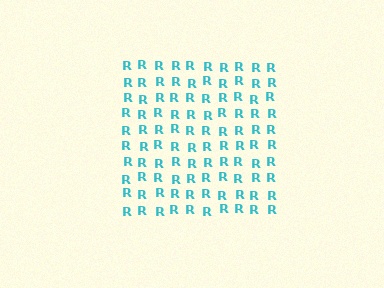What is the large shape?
The large shape is a square.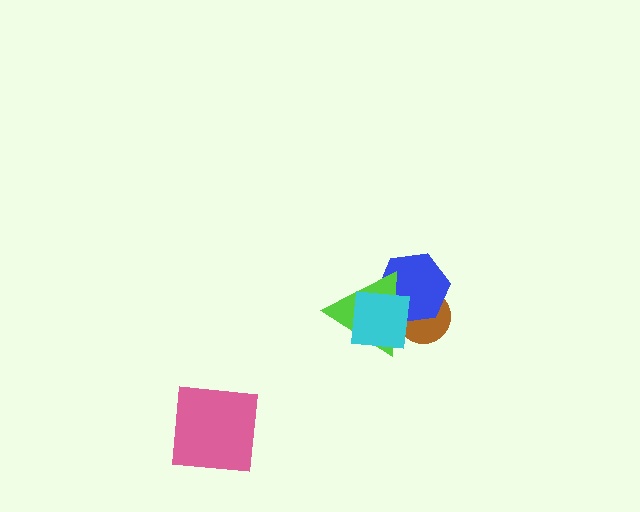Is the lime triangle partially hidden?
Yes, it is partially covered by another shape.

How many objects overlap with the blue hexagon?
3 objects overlap with the blue hexagon.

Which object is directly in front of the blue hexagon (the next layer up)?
The lime triangle is directly in front of the blue hexagon.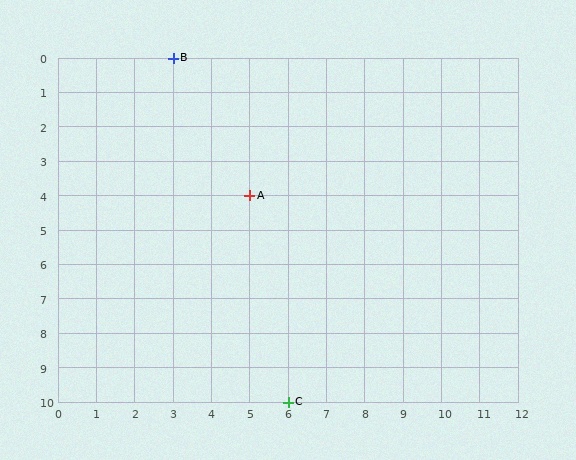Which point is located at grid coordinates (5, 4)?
Point A is at (5, 4).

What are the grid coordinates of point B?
Point B is at grid coordinates (3, 0).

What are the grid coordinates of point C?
Point C is at grid coordinates (6, 10).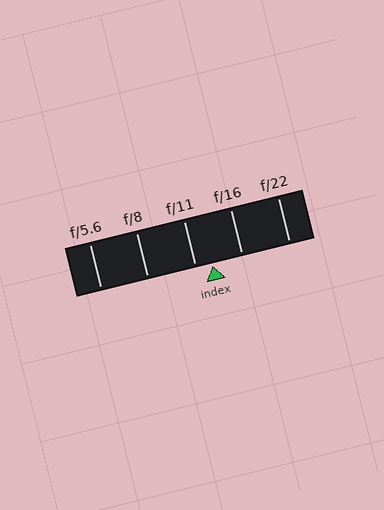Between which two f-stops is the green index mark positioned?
The index mark is between f/11 and f/16.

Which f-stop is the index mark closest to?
The index mark is closest to f/11.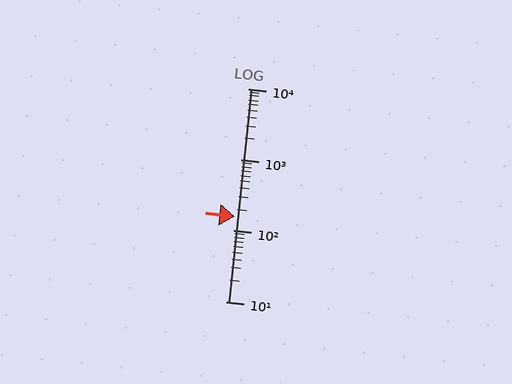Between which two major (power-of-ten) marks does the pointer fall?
The pointer is between 100 and 1000.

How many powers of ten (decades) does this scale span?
The scale spans 3 decades, from 10 to 10000.